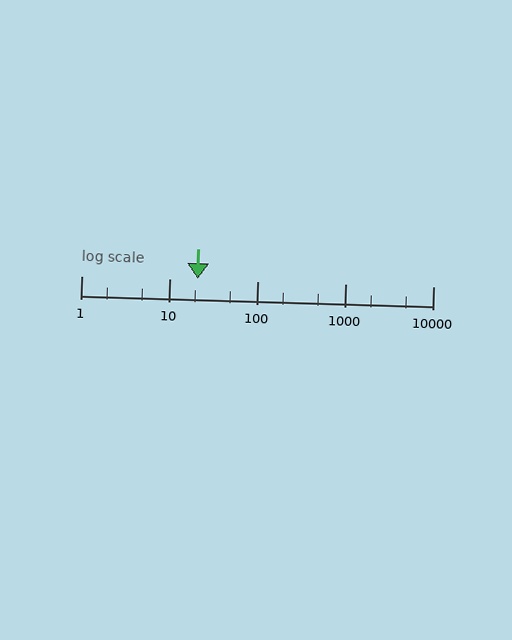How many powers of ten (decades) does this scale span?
The scale spans 4 decades, from 1 to 10000.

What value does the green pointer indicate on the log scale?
The pointer indicates approximately 21.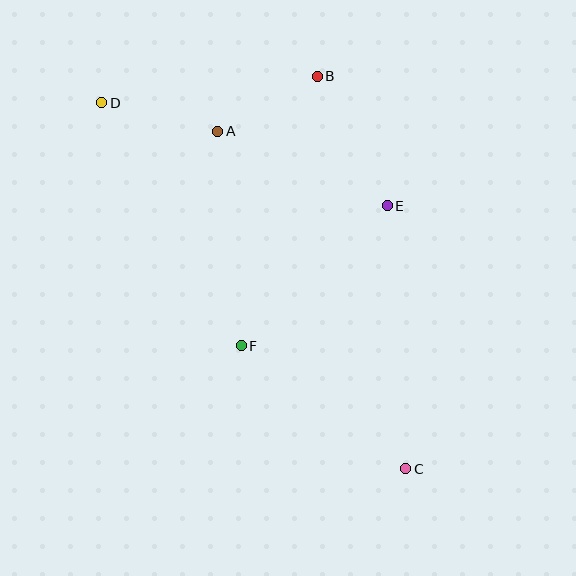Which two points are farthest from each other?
Points C and D are farthest from each other.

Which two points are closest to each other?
Points A and B are closest to each other.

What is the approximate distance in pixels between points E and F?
The distance between E and F is approximately 202 pixels.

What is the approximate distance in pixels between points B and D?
The distance between B and D is approximately 217 pixels.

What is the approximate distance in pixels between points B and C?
The distance between B and C is approximately 402 pixels.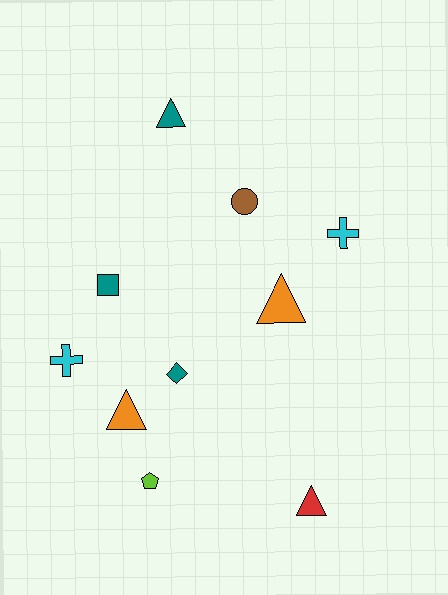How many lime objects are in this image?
There is 1 lime object.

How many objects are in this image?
There are 10 objects.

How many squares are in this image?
There is 1 square.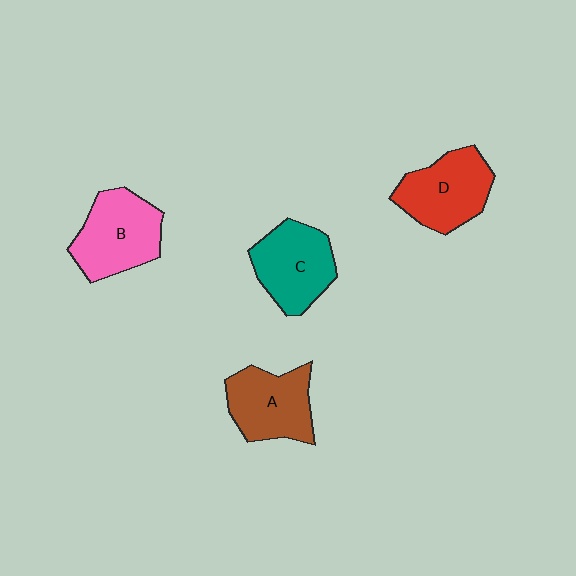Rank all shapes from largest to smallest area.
From largest to smallest: B (pink), D (red), C (teal), A (brown).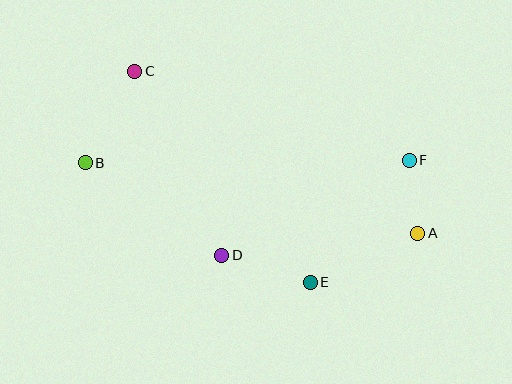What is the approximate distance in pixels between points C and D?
The distance between C and D is approximately 203 pixels.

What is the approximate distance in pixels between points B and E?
The distance between B and E is approximately 255 pixels.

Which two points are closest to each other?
Points A and F are closest to each other.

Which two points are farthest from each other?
Points A and B are farthest from each other.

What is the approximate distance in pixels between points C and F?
The distance between C and F is approximately 288 pixels.